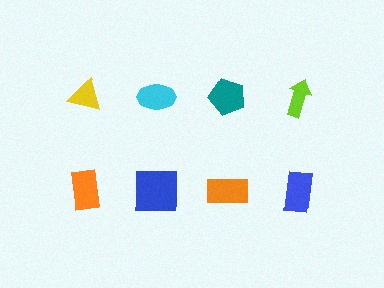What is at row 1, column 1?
A yellow triangle.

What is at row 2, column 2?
A blue square.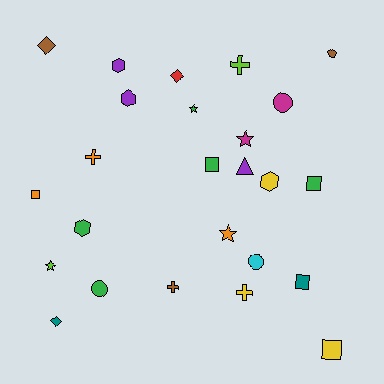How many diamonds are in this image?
There are 3 diamonds.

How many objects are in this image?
There are 25 objects.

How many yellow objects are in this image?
There are 3 yellow objects.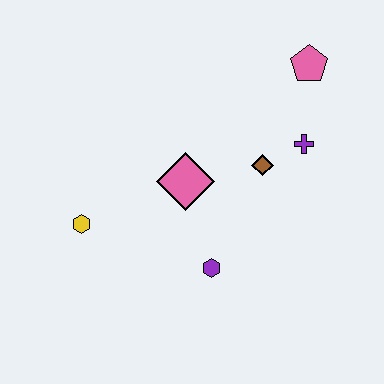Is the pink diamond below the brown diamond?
Yes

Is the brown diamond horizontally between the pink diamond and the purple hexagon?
No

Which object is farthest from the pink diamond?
The pink pentagon is farthest from the pink diamond.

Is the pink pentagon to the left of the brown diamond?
No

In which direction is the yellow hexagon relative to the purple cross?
The yellow hexagon is to the left of the purple cross.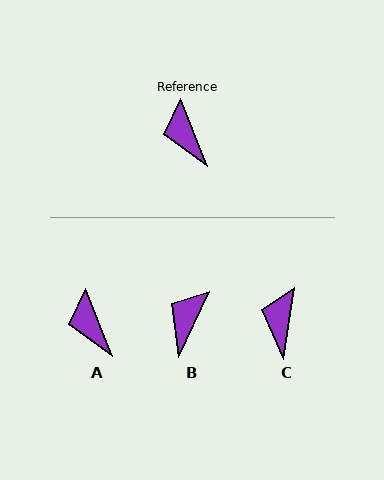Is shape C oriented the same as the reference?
No, it is off by about 31 degrees.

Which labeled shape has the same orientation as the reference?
A.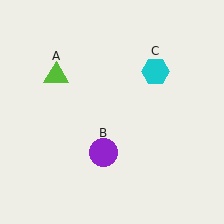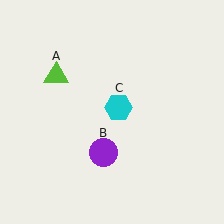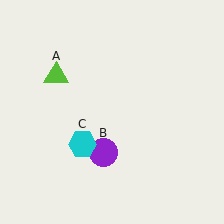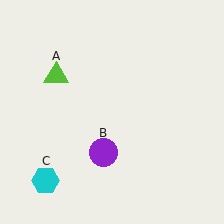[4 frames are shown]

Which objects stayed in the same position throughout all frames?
Lime triangle (object A) and purple circle (object B) remained stationary.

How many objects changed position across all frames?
1 object changed position: cyan hexagon (object C).